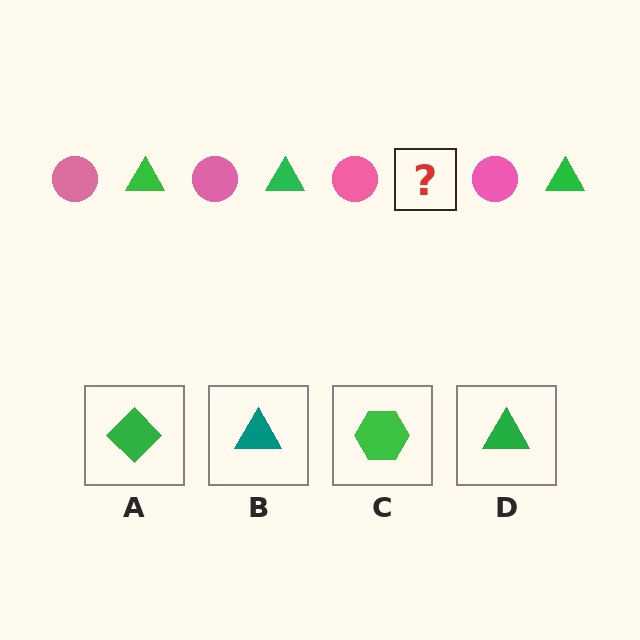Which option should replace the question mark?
Option D.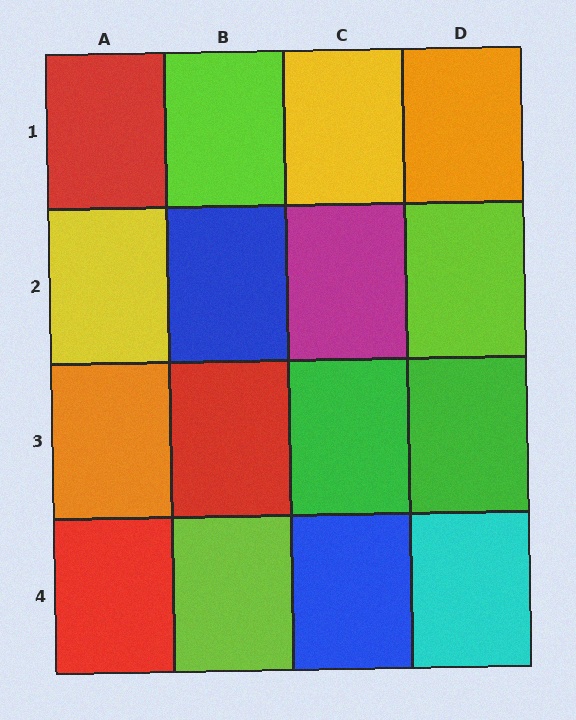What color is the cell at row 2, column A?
Yellow.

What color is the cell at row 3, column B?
Red.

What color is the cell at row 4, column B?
Lime.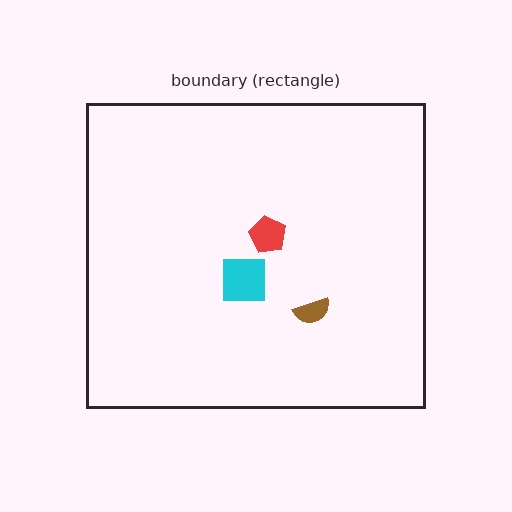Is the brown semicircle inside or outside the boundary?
Inside.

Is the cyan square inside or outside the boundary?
Inside.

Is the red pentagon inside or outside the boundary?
Inside.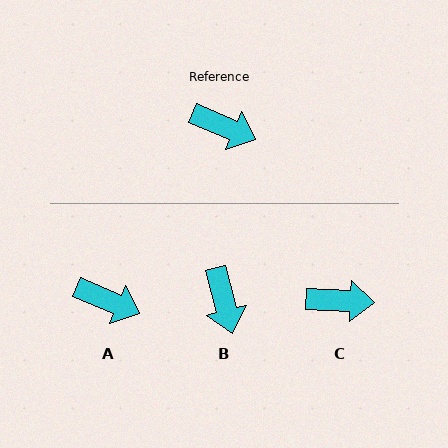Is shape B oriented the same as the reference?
No, it is off by about 53 degrees.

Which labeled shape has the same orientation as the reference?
A.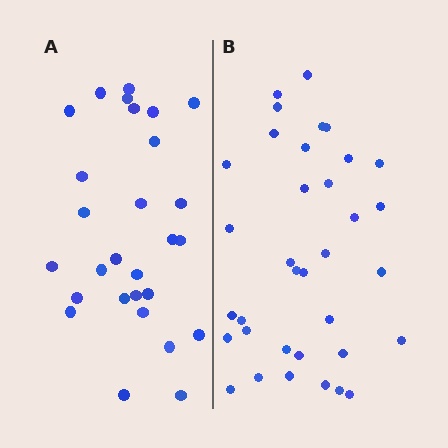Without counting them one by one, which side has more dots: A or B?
Region B (the right region) has more dots.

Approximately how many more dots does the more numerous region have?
Region B has roughly 8 or so more dots than region A.